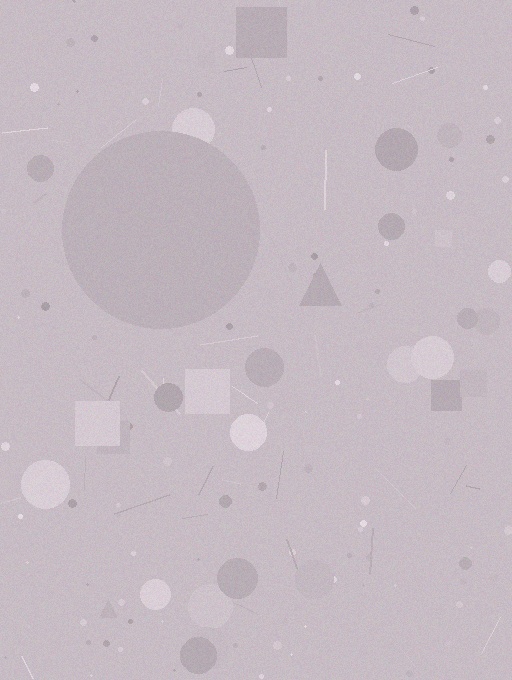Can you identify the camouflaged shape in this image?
The camouflaged shape is a circle.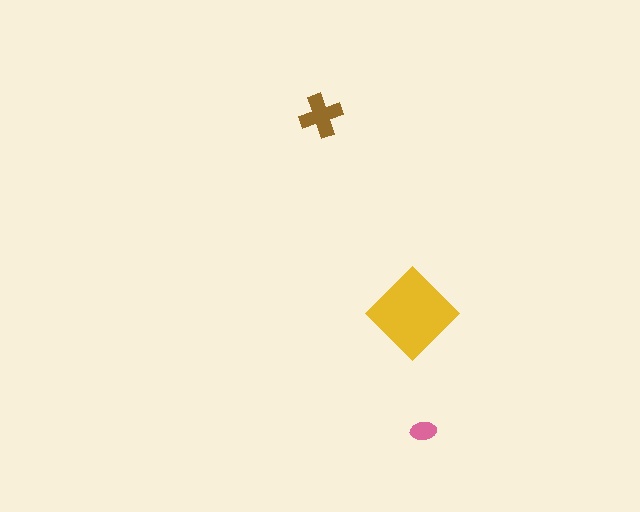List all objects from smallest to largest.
The pink ellipse, the brown cross, the yellow diamond.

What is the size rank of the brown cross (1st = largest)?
2nd.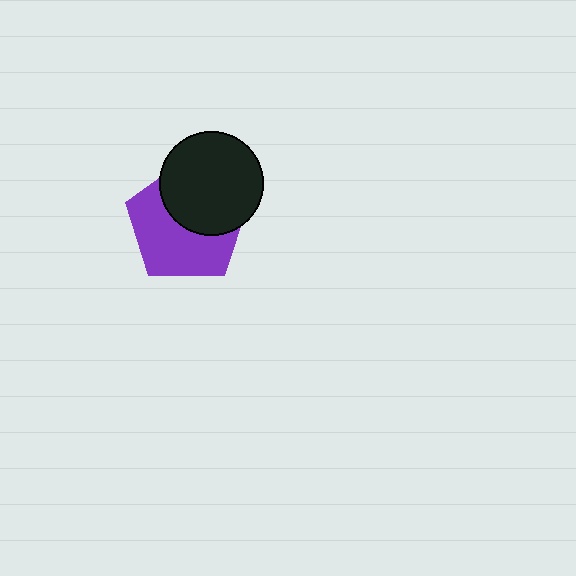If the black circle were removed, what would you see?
You would see the complete purple pentagon.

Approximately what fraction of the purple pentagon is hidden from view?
Roughly 44% of the purple pentagon is hidden behind the black circle.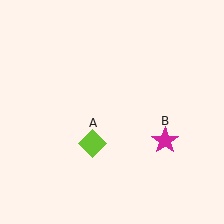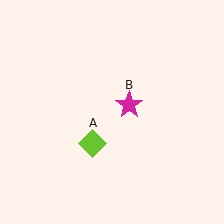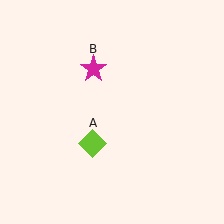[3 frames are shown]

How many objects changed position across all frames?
1 object changed position: magenta star (object B).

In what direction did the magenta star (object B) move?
The magenta star (object B) moved up and to the left.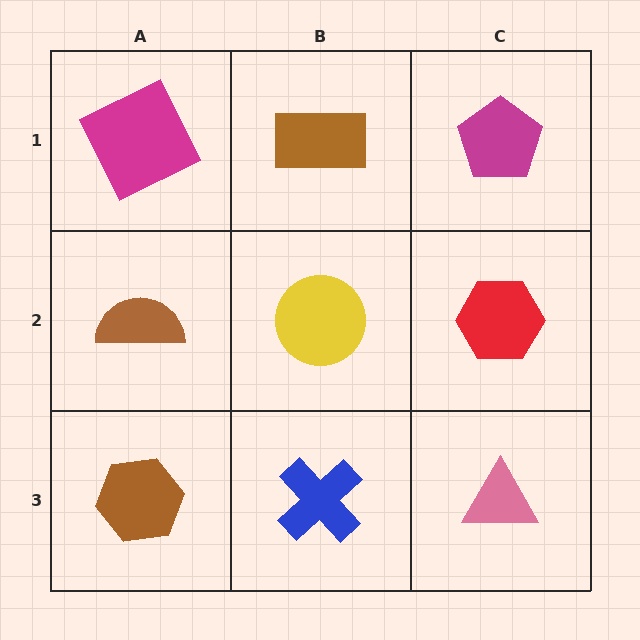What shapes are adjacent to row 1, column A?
A brown semicircle (row 2, column A), a brown rectangle (row 1, column B).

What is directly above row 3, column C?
A red hexagon.